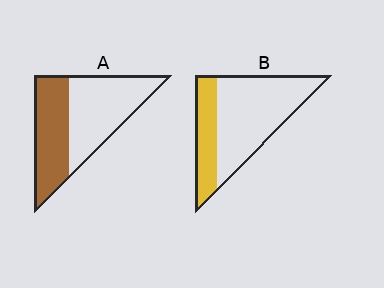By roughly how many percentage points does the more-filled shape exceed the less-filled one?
By roughly 15 percentage points (A over B).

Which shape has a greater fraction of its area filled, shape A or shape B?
Shape A.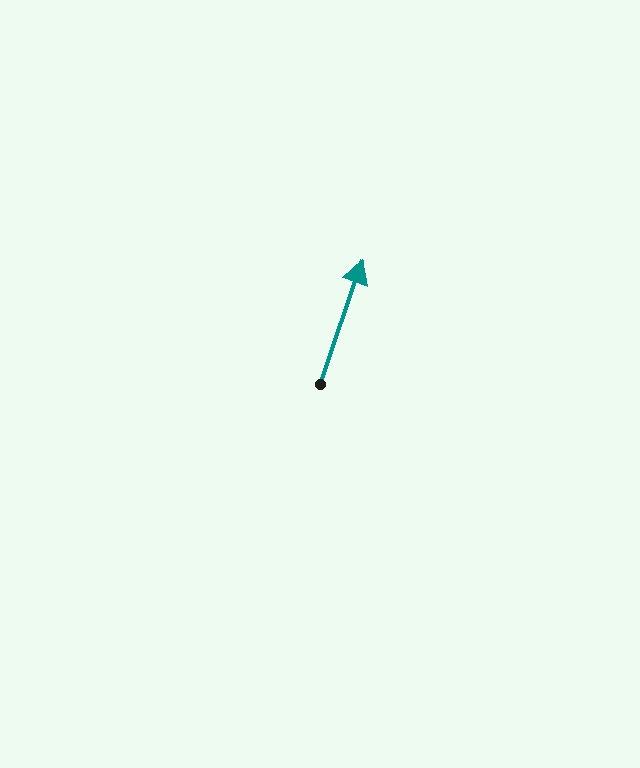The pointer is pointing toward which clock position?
Roughly 1 o'clock.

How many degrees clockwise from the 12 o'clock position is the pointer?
Approximately 19 degrees.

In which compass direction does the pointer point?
North.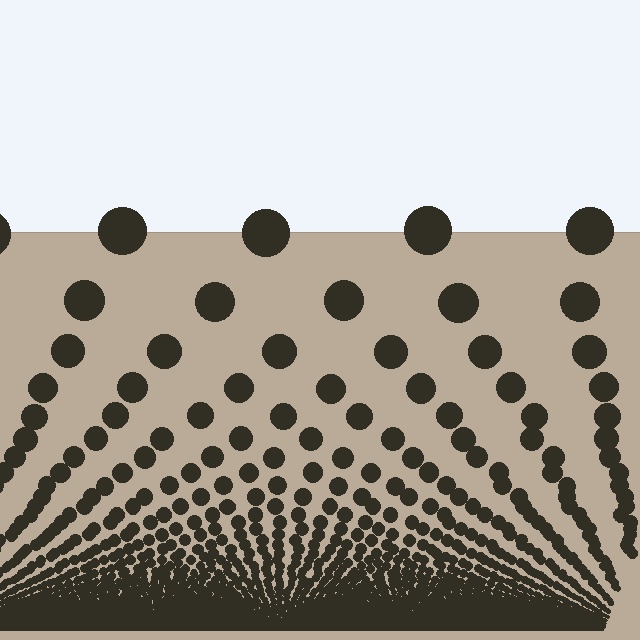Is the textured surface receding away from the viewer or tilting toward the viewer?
The surface appears to tilt toward the viewer. Texture elements get larger and sparser toward the top.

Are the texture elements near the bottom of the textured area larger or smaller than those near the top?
Smaller. The gradient is inverted — elements near the bottom are smaller and denser.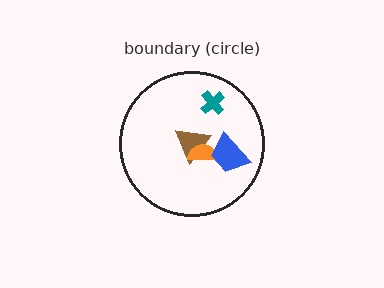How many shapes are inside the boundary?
4 inside, 0 outside.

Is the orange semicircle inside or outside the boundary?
Inside.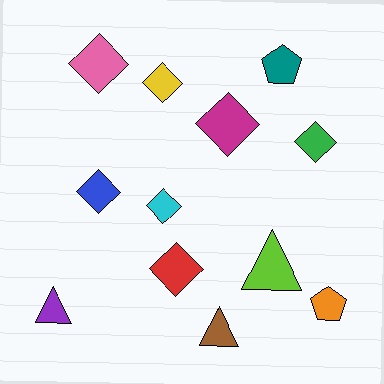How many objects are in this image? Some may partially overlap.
There are 12 objects.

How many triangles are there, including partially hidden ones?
There are 3 triangles.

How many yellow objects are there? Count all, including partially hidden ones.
There is 1 yellow object.